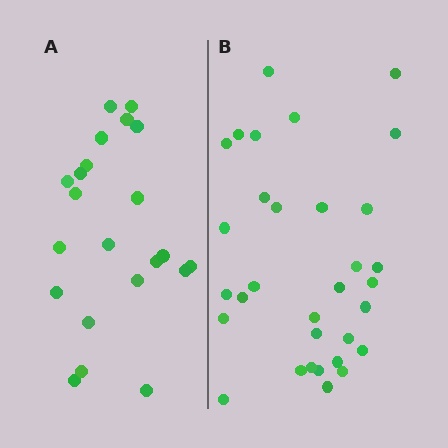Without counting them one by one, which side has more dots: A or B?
Region B (the right region) has more dots.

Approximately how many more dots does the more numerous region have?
Region B has roughly 10 or so more dots than region A.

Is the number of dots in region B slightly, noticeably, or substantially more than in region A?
Region B has substantially more. The ratio is roughly 1.5 to 1.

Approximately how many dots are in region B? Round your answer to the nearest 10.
About 30 dots. (The exact count is 32, which rounds to 30.)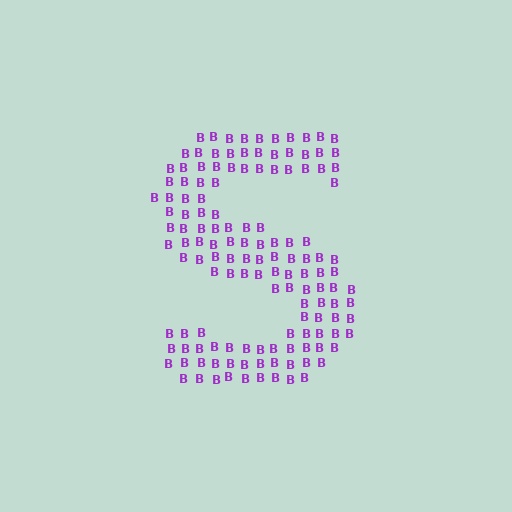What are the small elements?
The small elements are letter B's.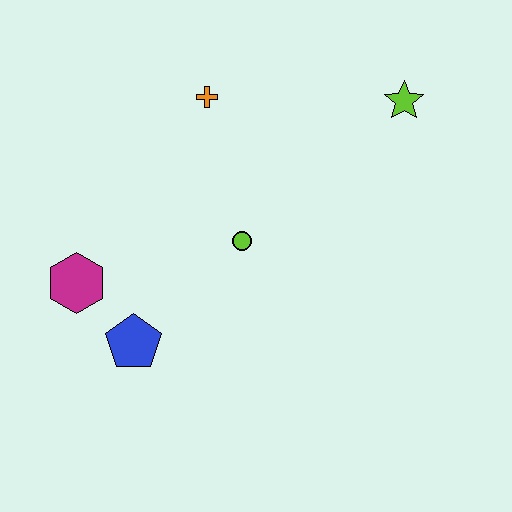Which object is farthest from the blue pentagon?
The lime star is farthest from the blue pentagon.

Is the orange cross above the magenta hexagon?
Yes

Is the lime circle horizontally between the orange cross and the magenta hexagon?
No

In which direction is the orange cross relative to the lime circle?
The orange cross is above the lime circle.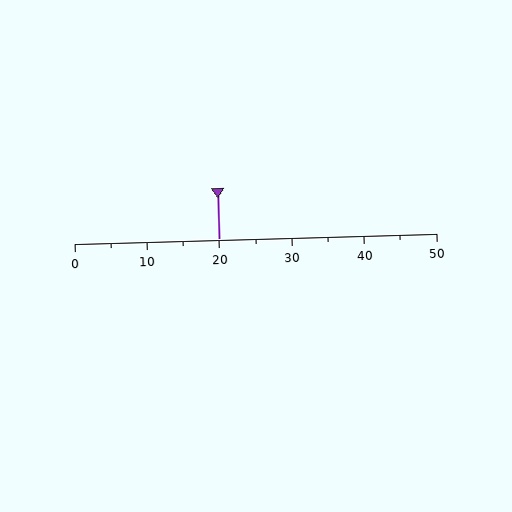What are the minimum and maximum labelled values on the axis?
The axis runs from 0 to 50.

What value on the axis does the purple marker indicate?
The marker indicates approximately 20.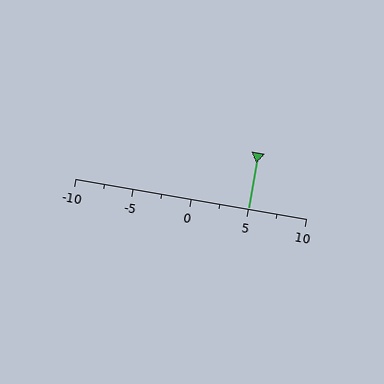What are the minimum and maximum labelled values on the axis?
The axis runs from -10 to 10.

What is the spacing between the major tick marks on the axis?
The major ticks are spaced 5 apart.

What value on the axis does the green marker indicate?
The marker indicates approximately 5.